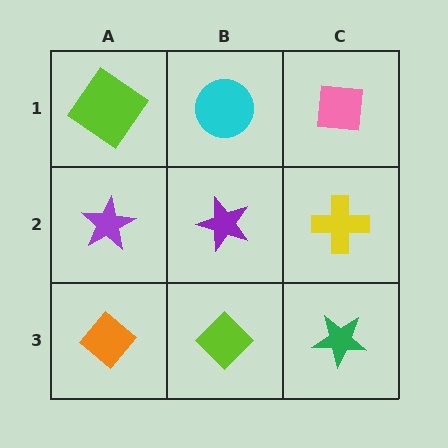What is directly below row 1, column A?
A purple star.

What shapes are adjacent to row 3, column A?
A purple star (row 2, column A), a lime diamond (row 3, column B).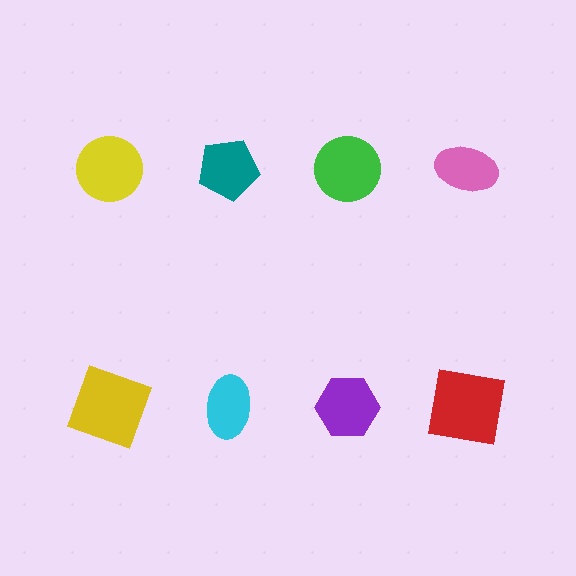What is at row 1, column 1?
A yellow circle.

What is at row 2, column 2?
A cyan ellipse.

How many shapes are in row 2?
4 shapes.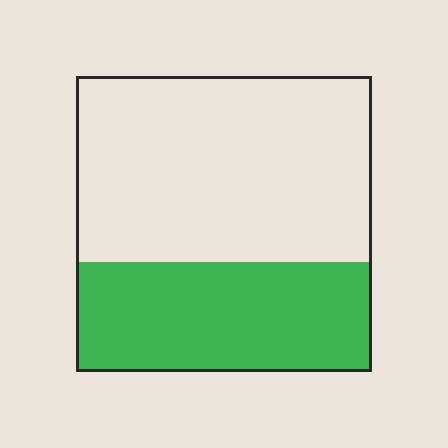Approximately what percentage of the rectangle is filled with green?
Approximately 35%.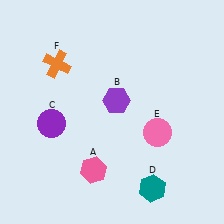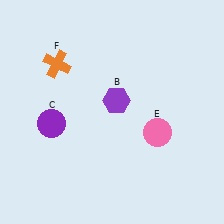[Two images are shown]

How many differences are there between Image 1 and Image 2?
There are 2 differences between the two images.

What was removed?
The pink hexagon (A), the teal hexagon (D) were removed in Image 2.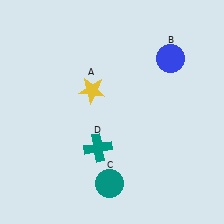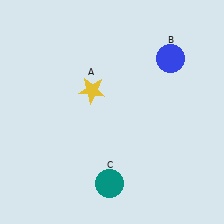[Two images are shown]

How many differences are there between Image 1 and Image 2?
There is 1 difference between the two images.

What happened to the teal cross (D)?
The teal cross (D) was removed in Image 2. It was in the bottom-left area of Image 1.